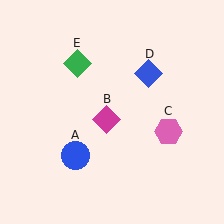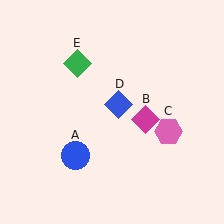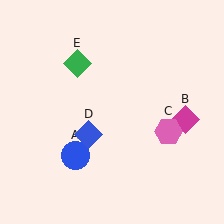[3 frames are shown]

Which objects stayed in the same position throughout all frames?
Blue circle (object A) and pink hexagon (object C) and green diamond (object E) remained stationary.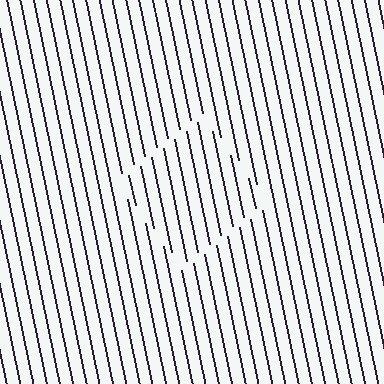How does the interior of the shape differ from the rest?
The interior of the shape contains the same grating, shifted by half a period — the contour is defined by the phase discontinuity where line-ends from the inner and outer gratings abut.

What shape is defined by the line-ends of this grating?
An illusory square. The interior of the shape contains the same grating, shifted by half a period — the contour is defined by the phase discontinuity where line-ends from the inner and outer gratings abut.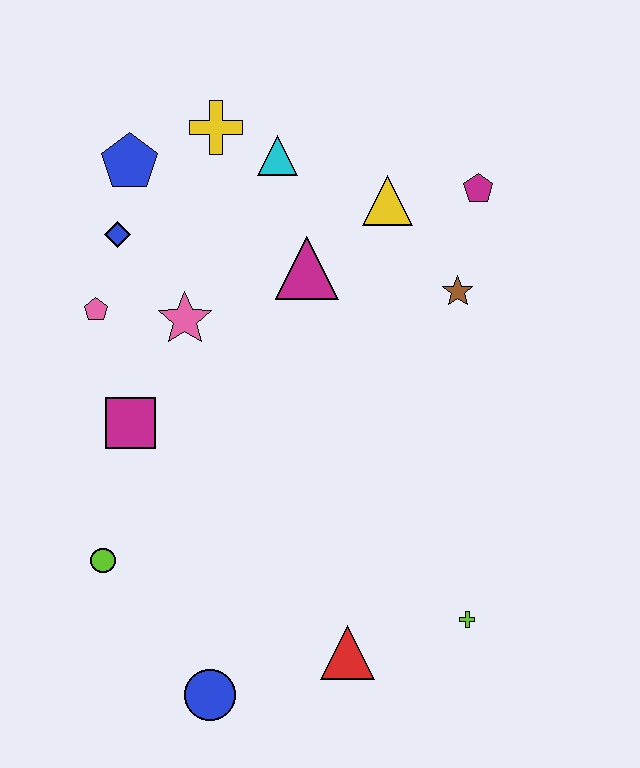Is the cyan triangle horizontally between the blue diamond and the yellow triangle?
Yes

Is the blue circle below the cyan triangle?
Yes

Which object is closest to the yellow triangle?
The magenta pentagon is closest to the yellow triangle.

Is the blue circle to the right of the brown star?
No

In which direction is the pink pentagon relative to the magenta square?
The pink pentagon is above the magenta square.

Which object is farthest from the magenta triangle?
The blue circle is farthest from the magenta triangle.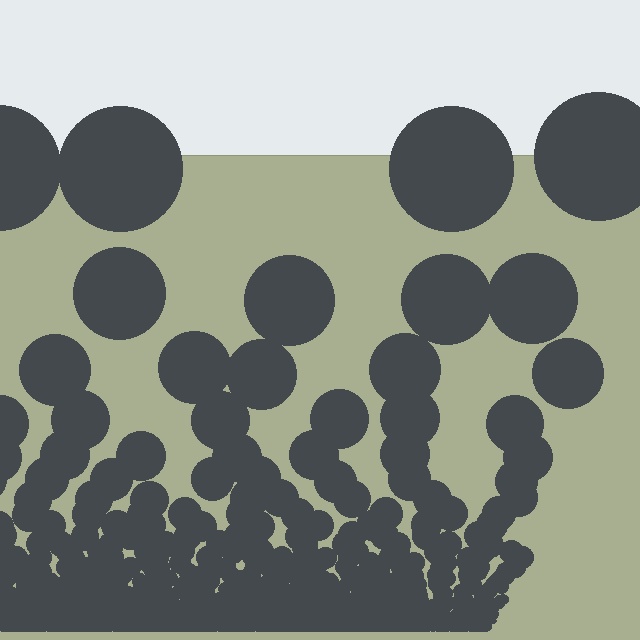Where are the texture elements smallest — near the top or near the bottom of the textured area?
Near the bottom.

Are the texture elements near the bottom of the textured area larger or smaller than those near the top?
Smaller. The gradient is inverted — elements near the bottom are smaller and denser.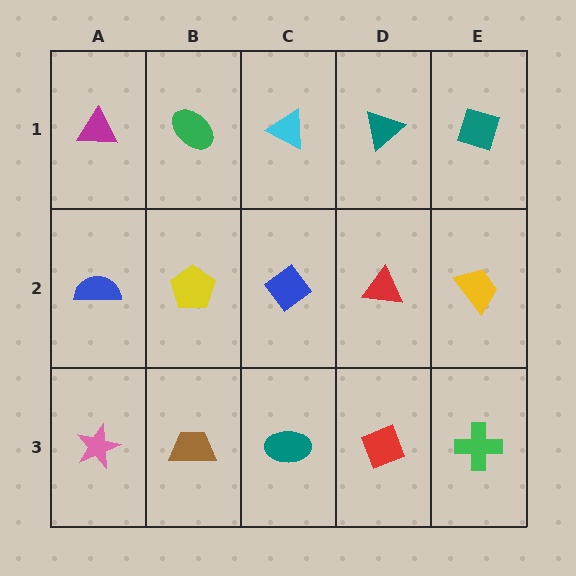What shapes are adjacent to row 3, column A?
A blue semicircle (row 2, column A), a brown trapezoid (row 3, column B).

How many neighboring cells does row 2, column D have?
4.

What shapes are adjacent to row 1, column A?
A blue semicircle (row 2, column A), a green ellipse (row 1, column B).